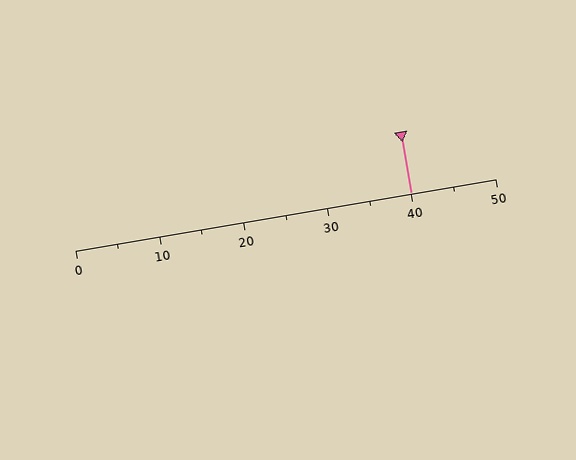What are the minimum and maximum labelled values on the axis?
The axis runs from 0 to 50.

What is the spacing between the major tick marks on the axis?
The major ticks are spaced 10 apart.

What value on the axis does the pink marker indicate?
The marker indicates approximately 40.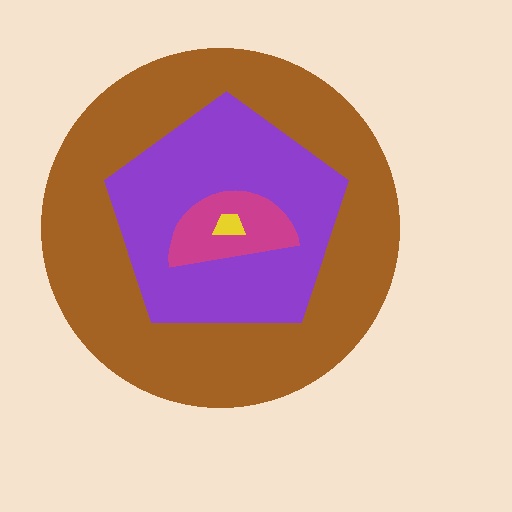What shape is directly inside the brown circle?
The purple pentagon.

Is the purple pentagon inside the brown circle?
Yes.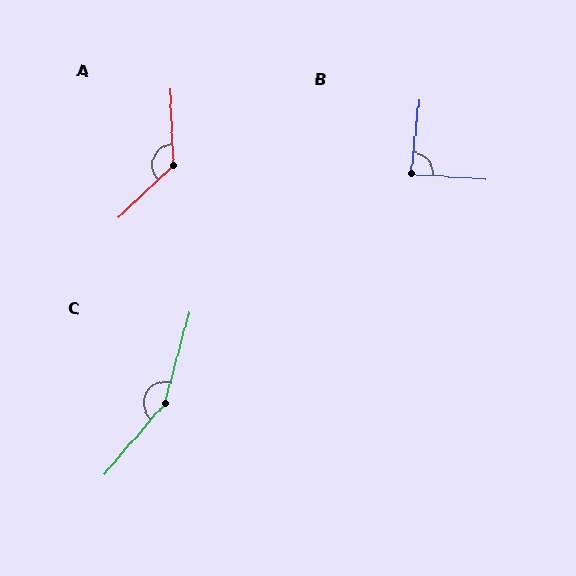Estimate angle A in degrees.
Approximately 131 degrees.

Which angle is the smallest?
B, at approximately 88 degrees.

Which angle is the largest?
C, at approximately 155 degrees.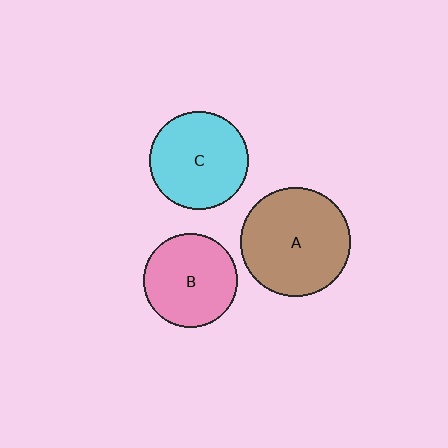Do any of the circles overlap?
No, none of the circles overlap.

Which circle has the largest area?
Circle A (brown).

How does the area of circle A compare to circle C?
Approximately 1.2 times.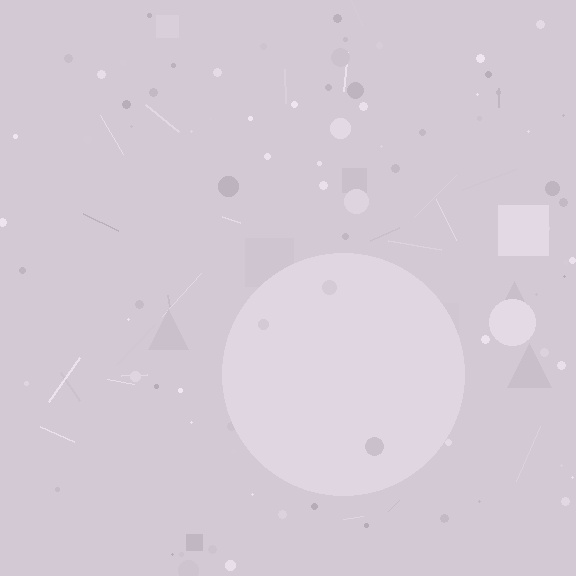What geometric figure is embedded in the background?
A circle is embedded in the background.